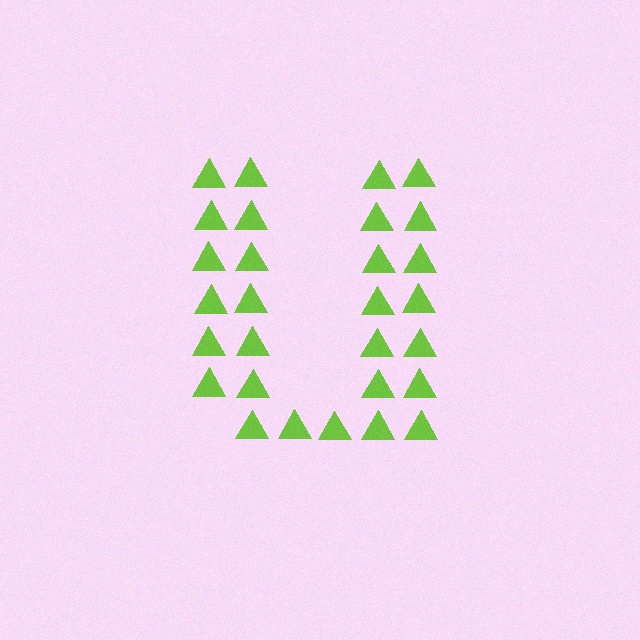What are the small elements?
The small elements are triangles.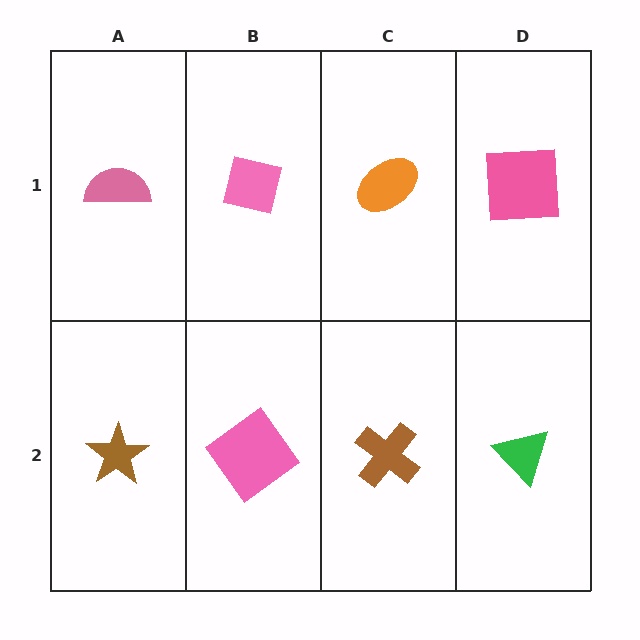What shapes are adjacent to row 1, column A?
A brown star (row 2, column A), a pink square (row 1, column B).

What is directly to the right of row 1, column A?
A pink square.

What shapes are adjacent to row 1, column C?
A brown cross (row 2, column C), a pink square (row 1, column B), a pink square (row 1, column D).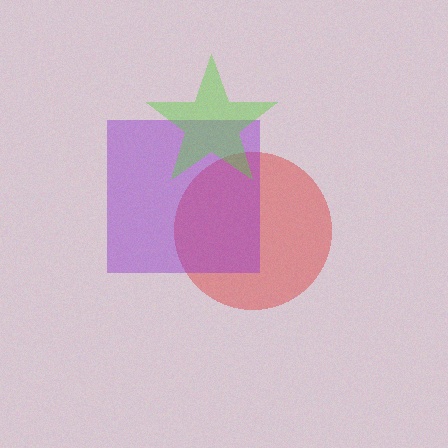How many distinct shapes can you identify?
There are 3 distinct shapes: a red circle, a purple square, a lime star.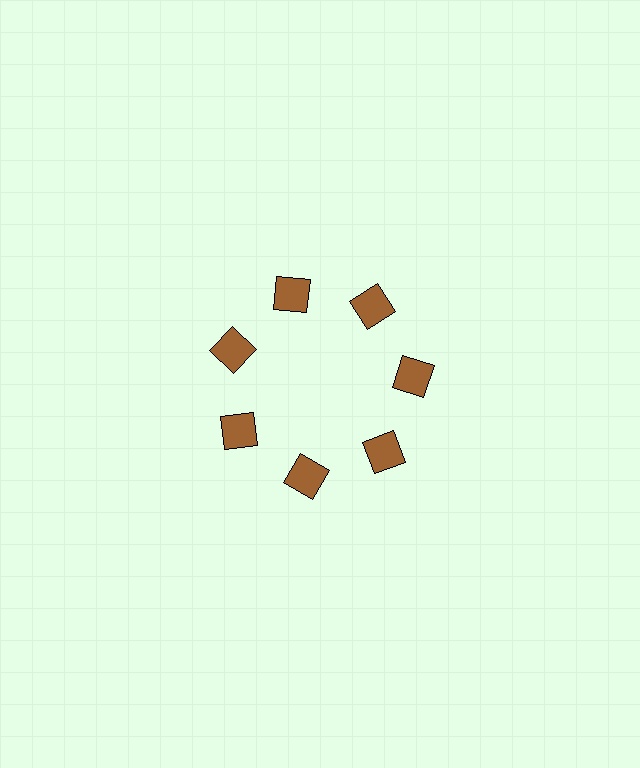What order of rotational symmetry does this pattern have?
This pattern has 7-fold rotational symmetry.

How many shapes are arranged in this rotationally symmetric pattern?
There are 7 shapes, arranged in 7 groups of 1.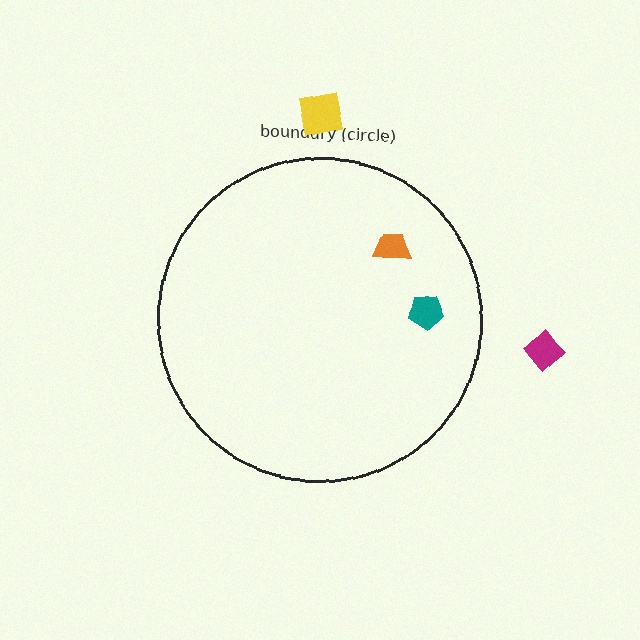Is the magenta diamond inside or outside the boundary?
Outside.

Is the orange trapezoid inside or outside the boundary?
Inside.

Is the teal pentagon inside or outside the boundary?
Inside.